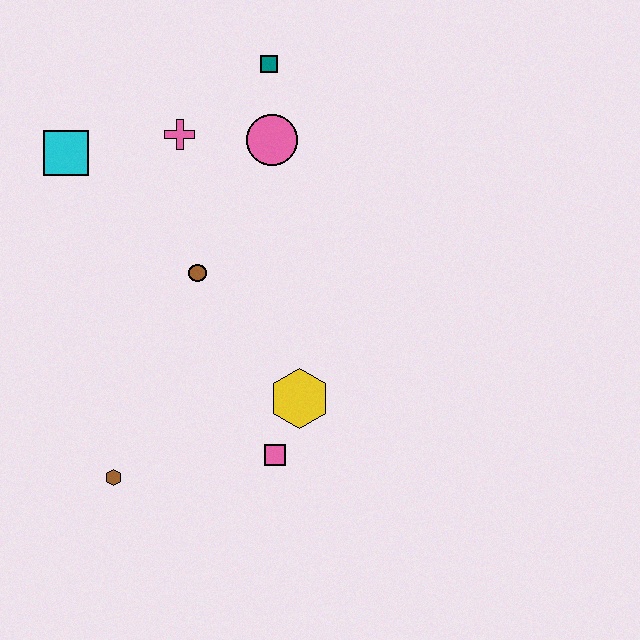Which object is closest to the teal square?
The pink circle is closest to the teal square.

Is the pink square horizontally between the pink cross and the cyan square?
No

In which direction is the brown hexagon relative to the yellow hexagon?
The brown hexagon is to the left of the yellow hexagon.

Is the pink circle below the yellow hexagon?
No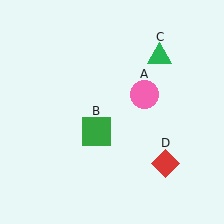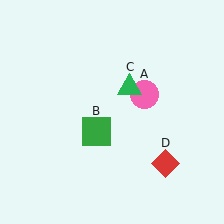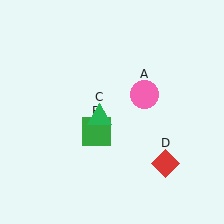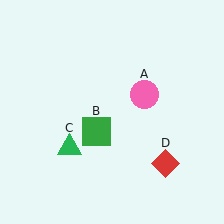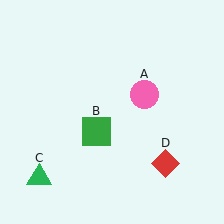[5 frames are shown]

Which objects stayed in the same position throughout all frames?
Pink circle (object A) and green square (object B) and red diamond (object D) remained stationary.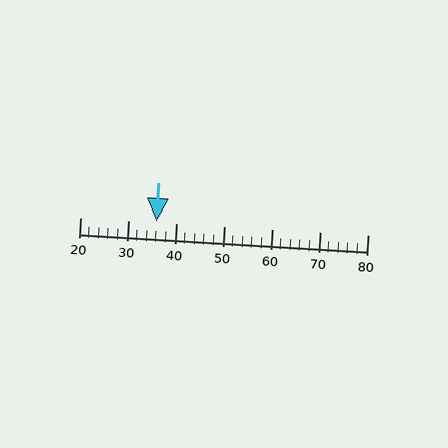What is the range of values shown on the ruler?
The ruler shows values from 20 to 80.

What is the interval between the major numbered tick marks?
The major tick marks are spaced 10 units apart.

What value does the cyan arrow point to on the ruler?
The cyan arrow points to approximately 36.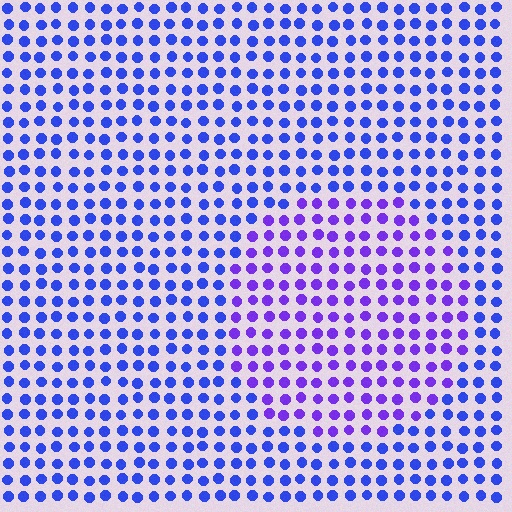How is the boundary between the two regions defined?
The boundary is defined purely by a slight shift in hue (about 32 degrees). Spacing, size, and orientation are identical on both sides.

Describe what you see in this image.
The image is filled with small blue elements in a uniform arrangement. A circle-shaped region is visible where the elements are tinted to a slightly different hue, forming a subtle color boundary.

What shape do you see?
I see a circle.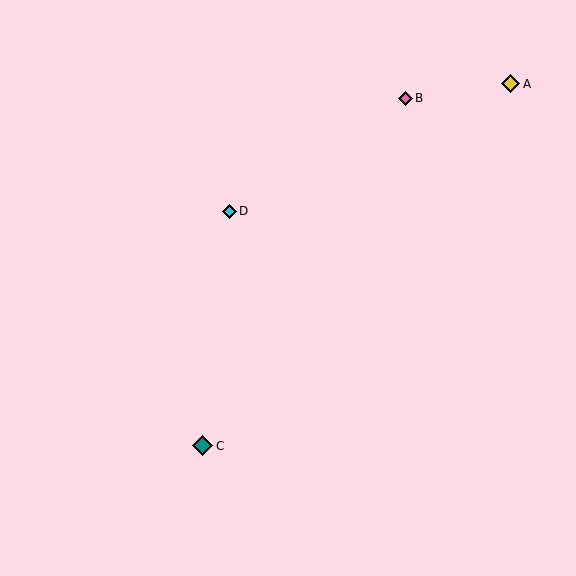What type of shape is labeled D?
Shape D is a cyan diamond.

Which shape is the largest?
The teal diamond (labeled C) is the largest.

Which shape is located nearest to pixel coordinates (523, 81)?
The yellow diamond (labeled A) at (510, 84) is nearest to that location.